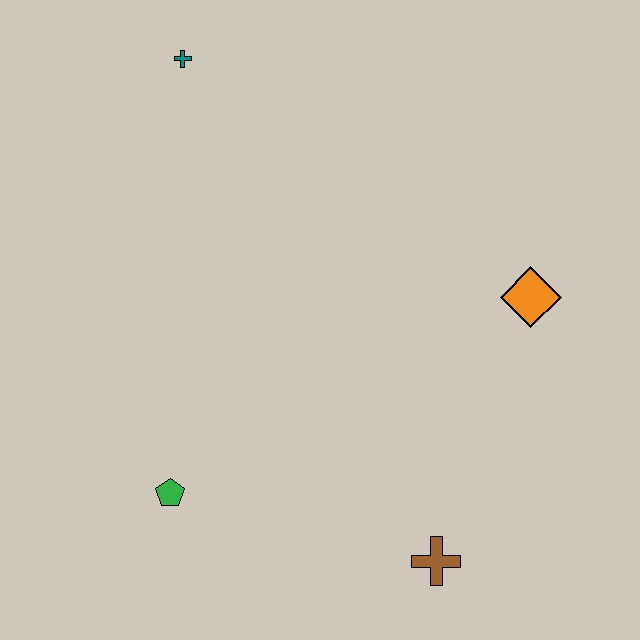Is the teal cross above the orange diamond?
Yes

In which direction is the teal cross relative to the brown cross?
The teal cross is above the brown cross.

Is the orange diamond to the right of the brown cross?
Yes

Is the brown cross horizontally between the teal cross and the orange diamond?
Yes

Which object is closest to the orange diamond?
The brown cross is closest to the orange diamond.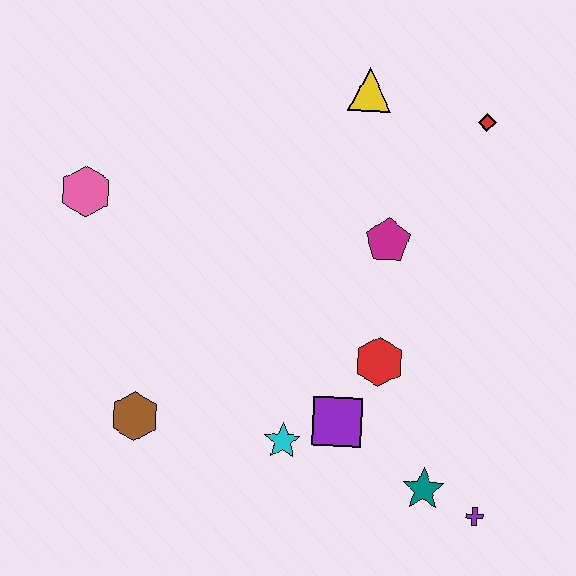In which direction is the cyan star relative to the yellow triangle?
The cyan star is below the yellow triangle.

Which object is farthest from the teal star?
The pink hexagon is farthest from the teal star.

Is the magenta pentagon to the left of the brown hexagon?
No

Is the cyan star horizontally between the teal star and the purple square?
No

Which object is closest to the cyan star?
The purple square is closest to the cyan star.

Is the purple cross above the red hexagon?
No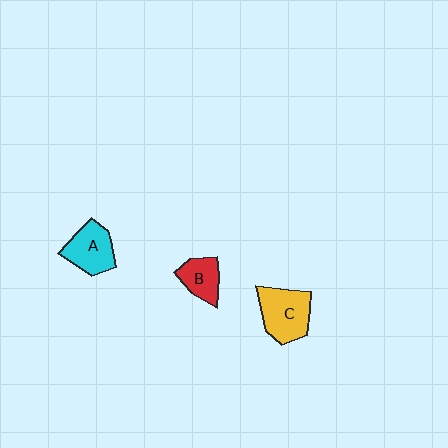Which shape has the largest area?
Shape C (yellow).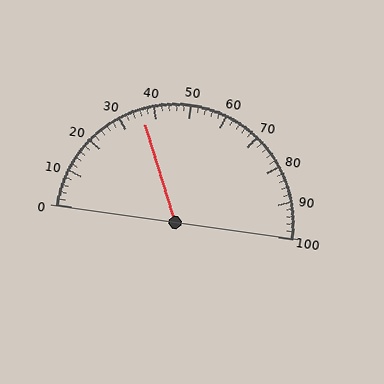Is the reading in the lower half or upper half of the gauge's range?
The reading is in the lower half of the range (0 to 100).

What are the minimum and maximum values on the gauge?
The gauge ranges from 0 to 100.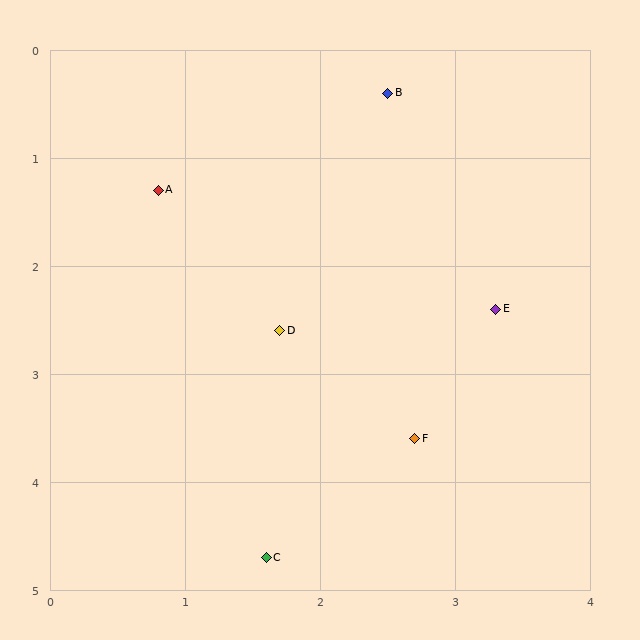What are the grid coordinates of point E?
Point E is at approximately (3.3, 2.4).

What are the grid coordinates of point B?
Point B is at approximately (2.5, 0.4).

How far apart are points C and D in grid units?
Points C and D are about 2.1 grid units apart.